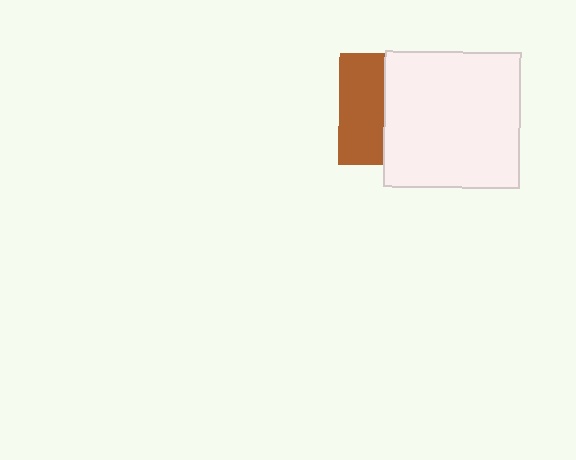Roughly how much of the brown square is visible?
A small part of it is visible (roughly 39%).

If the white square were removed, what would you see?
You would see the complete brown square.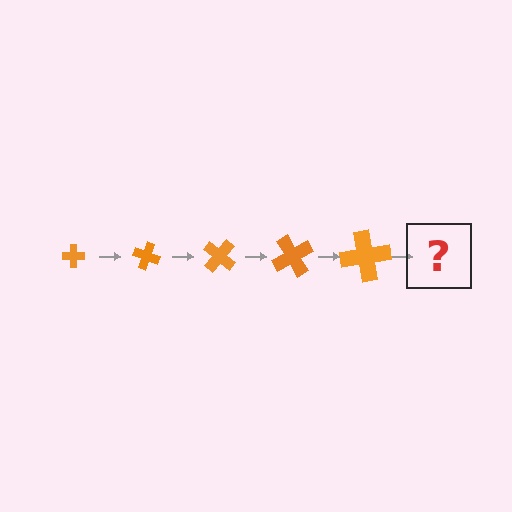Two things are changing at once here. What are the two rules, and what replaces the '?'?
The two rules are that the cross grows larger each step and it rotates 20 degrees each step. The '?' should be a cross, larger than the previous one and rotated 100 degrees from the start.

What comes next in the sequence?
The next element should be a cross, larger than the previous one and rotated 100 degrees from the start.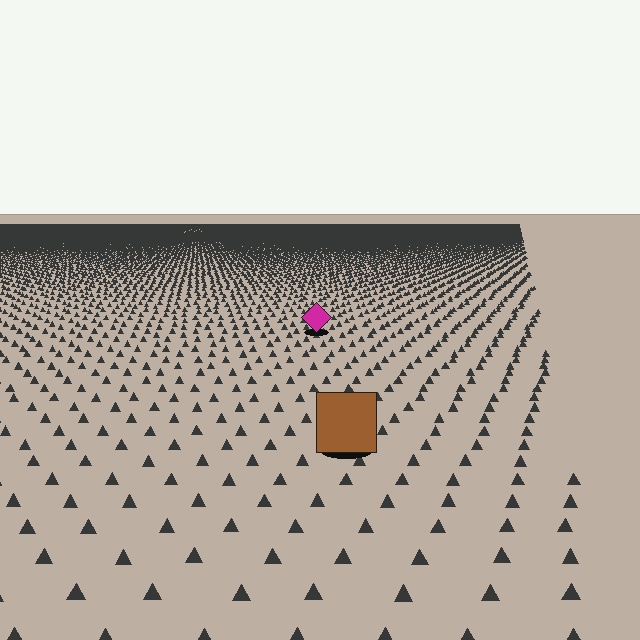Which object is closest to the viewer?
The brown square is closest. The texture marks near it are larger and more spread out.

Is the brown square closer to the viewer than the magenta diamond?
Yes. The brown square is closer — you can tell from the texture gradient: the ground texture is coarser near it.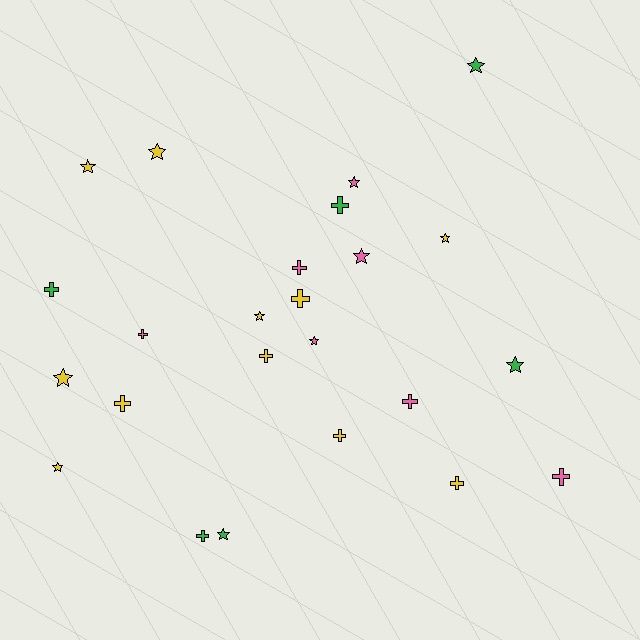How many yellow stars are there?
There are 6 yellow stars.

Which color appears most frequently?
Yellow, with 11 objects.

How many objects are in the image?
There are 24 objects.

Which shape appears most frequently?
Cross, with 12 objects.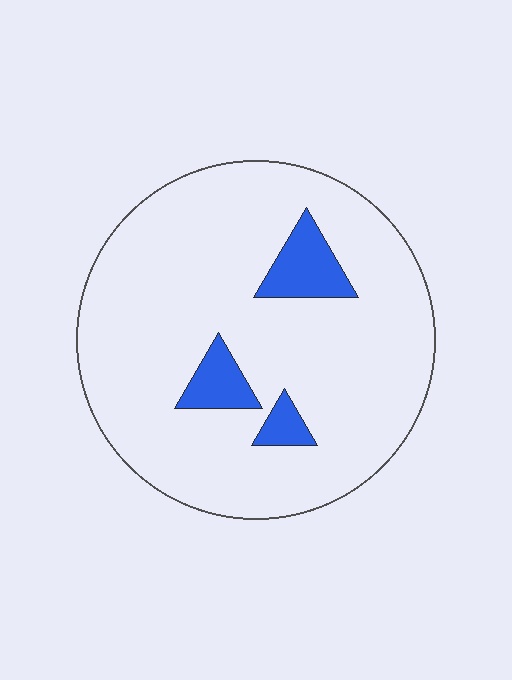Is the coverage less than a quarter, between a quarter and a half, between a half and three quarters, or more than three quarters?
Less than a quarter.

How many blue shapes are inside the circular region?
3.